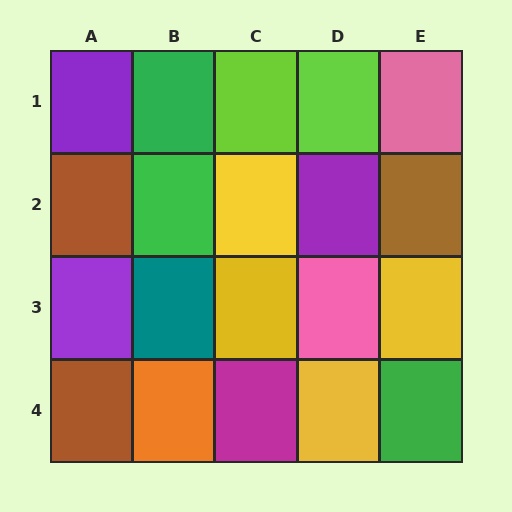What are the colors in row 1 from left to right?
Purple, green, lime, lime, pink.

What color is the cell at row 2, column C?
Yellow.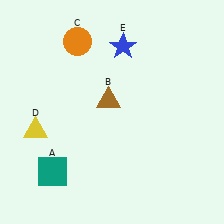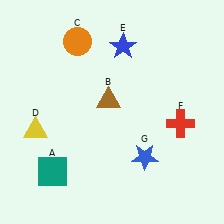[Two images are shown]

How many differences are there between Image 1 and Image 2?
There are 2 differences between the two images.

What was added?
A red cross (F), a blue star (G) were added in Image 2.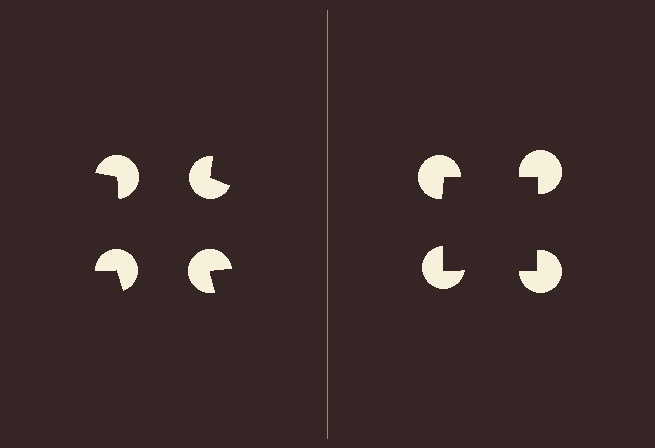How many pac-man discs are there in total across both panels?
8 — 4 on each side.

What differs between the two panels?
The pac-man discs are positioned identically on both sides; only the wedge orientations differ. On the right they align to a square; on the left they are misaligned.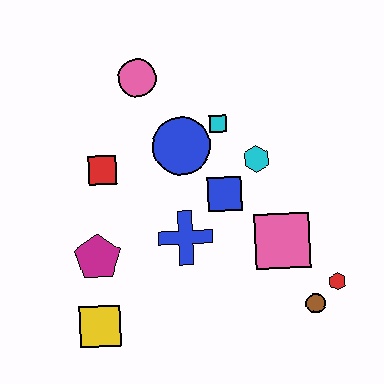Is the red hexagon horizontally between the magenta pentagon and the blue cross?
No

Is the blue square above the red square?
No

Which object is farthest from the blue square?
The yellow square is farthest from the blue square.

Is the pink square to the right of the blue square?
Yes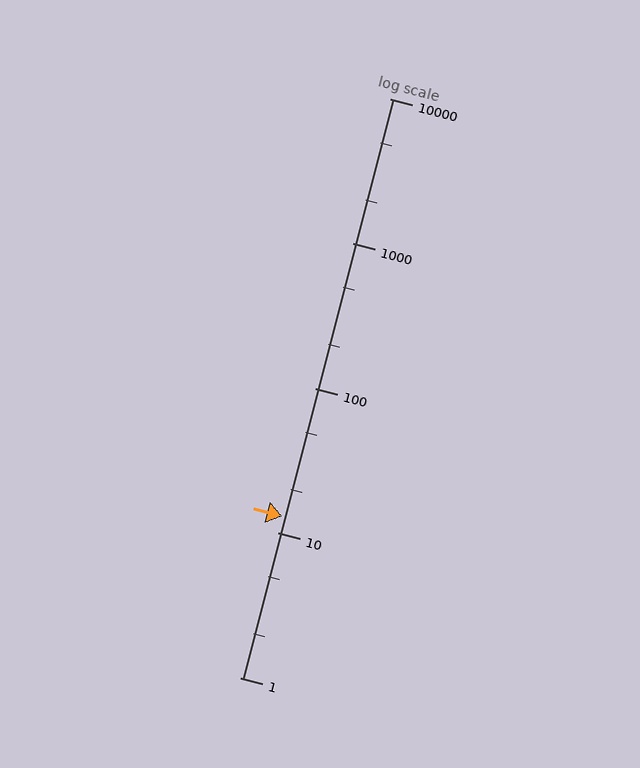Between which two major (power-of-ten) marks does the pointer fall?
The pointer is between 10 and 100.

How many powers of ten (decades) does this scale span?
The scale spans 4 decades, from 1 to 10000.